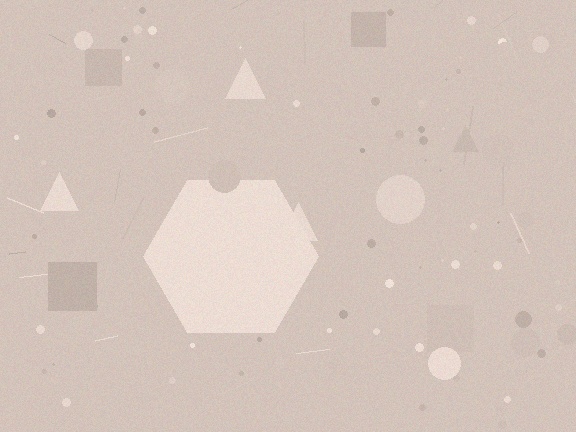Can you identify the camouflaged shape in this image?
The camouflaged shape is a hexagon.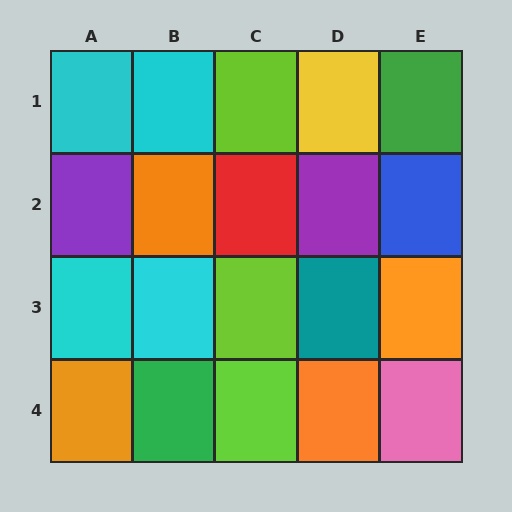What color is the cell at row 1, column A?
Cyan.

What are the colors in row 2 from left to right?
Purple, orange, red, purple, blue.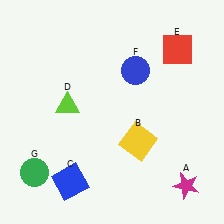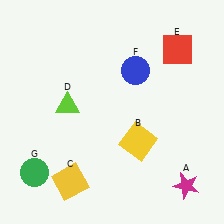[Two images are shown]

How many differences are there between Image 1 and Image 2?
There is 1 difference between the two images.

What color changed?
The square (C) changed from blue in Image 1 to yellow in Image 2.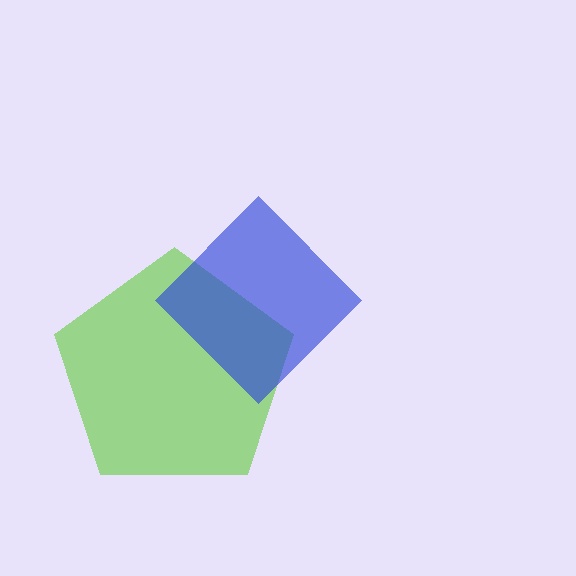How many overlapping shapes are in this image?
There are 2 overlapping shapes in the image.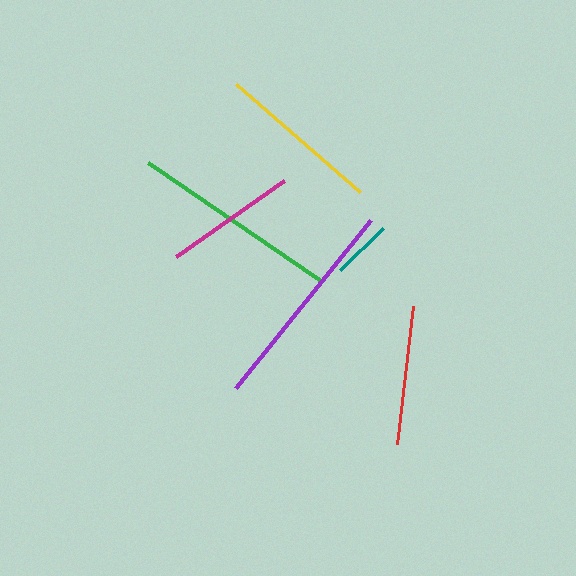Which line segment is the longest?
The purple line is the longest at approximately 215 pixels.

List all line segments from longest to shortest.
From longest to shortest: purple, green, yellow, red, magenta, teal.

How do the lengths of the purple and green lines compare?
The purple and green lines are approximately the same length.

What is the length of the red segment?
The red segment is approximately 139 pixels long.